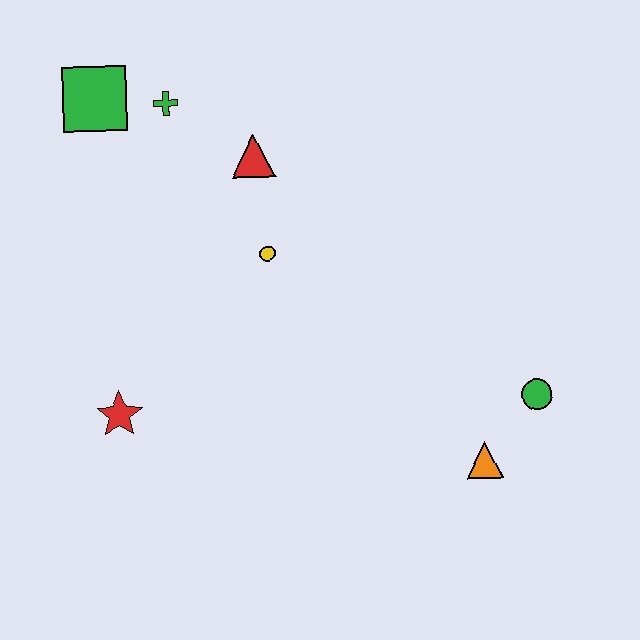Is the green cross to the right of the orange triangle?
No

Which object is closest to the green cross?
The green square is closest to the green cross.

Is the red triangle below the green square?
Yes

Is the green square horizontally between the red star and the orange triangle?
No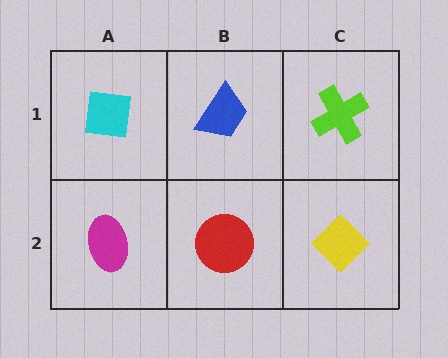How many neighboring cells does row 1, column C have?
2.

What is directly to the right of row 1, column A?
A blue trapezoid.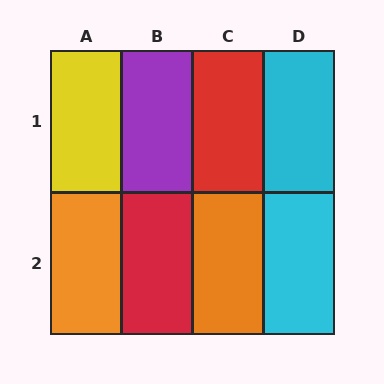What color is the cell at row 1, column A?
Yellow.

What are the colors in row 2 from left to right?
Orange, red, orange, cyan.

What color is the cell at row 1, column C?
Red.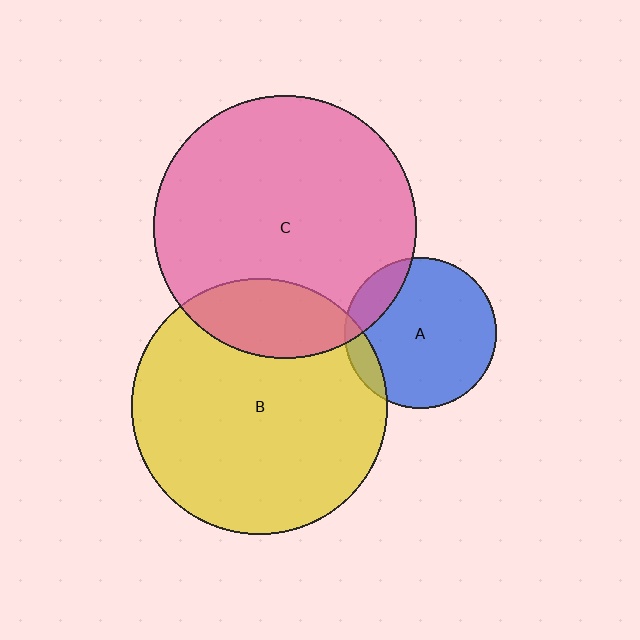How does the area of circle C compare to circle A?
Approximately 3.0 times.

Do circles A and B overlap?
Yes.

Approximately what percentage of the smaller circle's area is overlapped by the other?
Approximately 10%.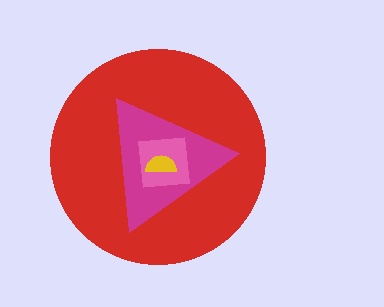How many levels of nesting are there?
4.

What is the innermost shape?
The yellow semicircle.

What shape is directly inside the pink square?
The yellow semicircle.